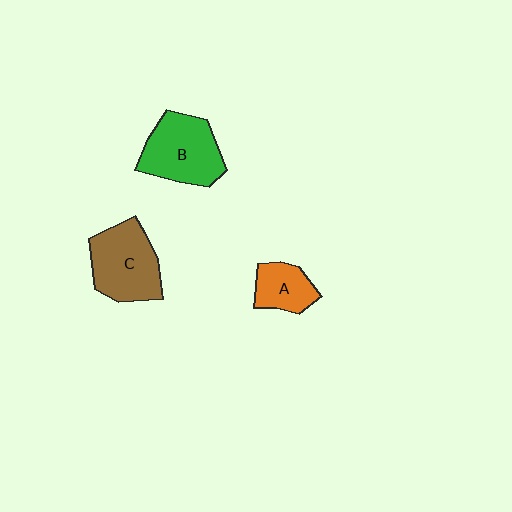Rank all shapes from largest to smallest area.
From largest to smallest: B (green), C (brown), A (orange).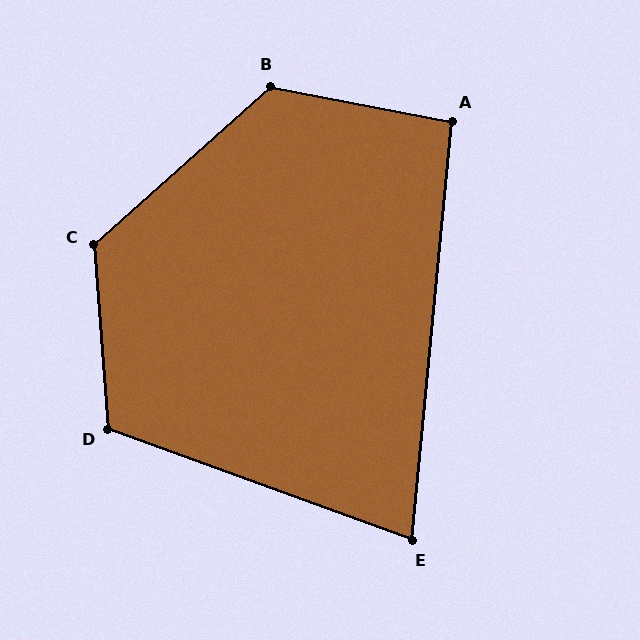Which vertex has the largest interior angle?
B, at approximately 127 degrees.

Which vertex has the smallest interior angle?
E, at approximately 76 degrees.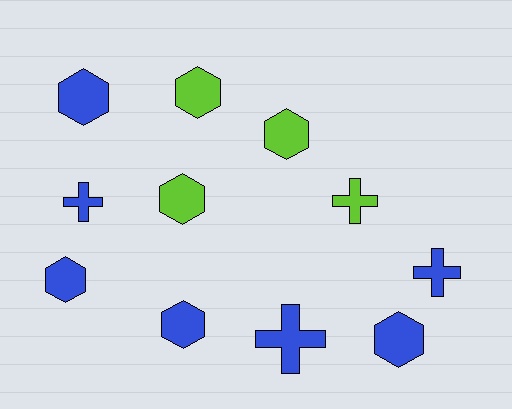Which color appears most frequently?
Blue, with 7 objects.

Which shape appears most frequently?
Hexagon, with 7 objects.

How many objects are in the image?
There are 11 objects.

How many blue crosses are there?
There are 3 blue crosses.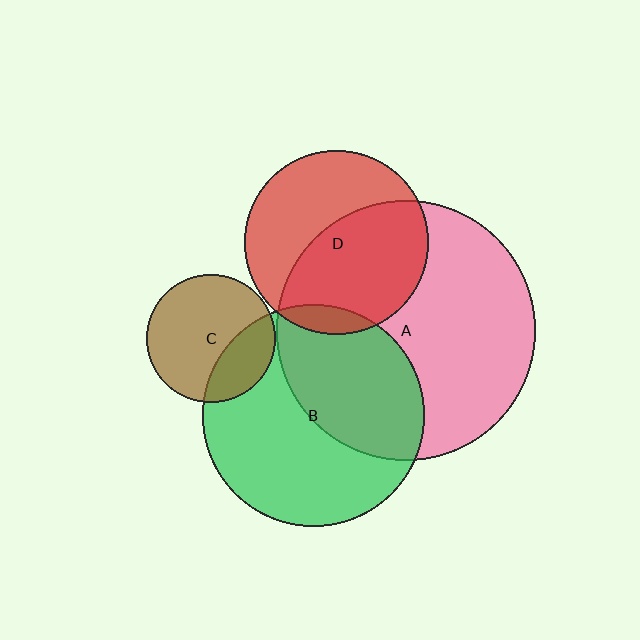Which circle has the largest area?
Circle A (pink).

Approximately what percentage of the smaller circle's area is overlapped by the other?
Approximately 45%.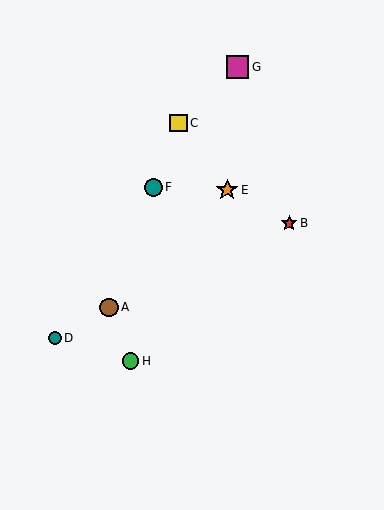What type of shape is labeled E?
Shape E is an orange star.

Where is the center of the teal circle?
The center of the teal circle is at (153, 187).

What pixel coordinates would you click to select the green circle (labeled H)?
Click at (131, 361) to select the green circle H.